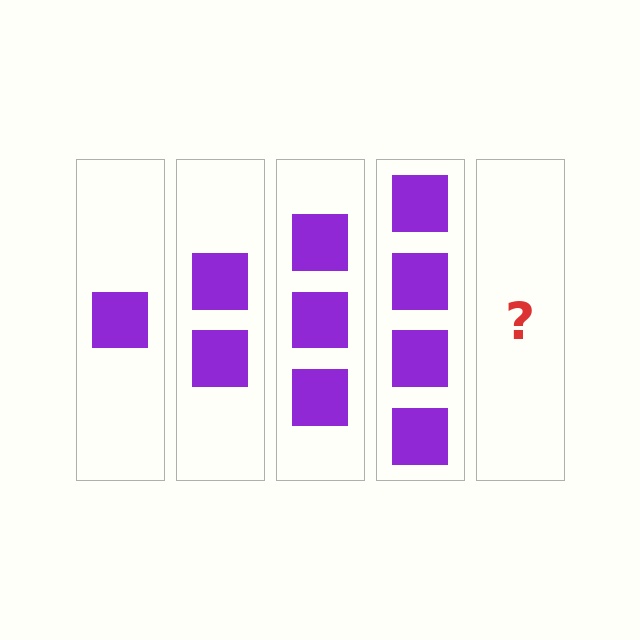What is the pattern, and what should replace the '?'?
The pattern is that each step adds one more square. The '?' should be 5 squares.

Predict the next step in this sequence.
The next step is 5 squares.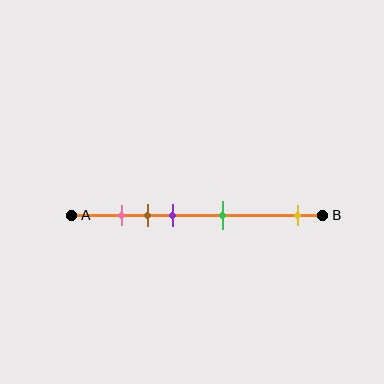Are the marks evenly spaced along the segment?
No, the marks are not evenly spaced.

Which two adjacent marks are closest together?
The pink and brown marks are the closest adjacent pair.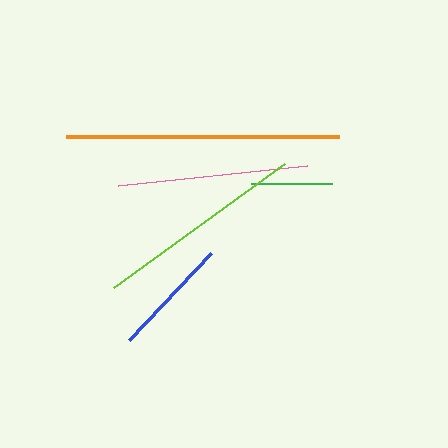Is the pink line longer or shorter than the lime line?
The lime line is longer than the pink line.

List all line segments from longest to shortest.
From longest to shortest: orange, lime, pink, blue, green.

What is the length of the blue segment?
The blue segment is approximately 119 pixels long.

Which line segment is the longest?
The orange line is the longest at approximately 273 pixels.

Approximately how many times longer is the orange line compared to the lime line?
The orange line is approximately 1.3 times the length of the lime line.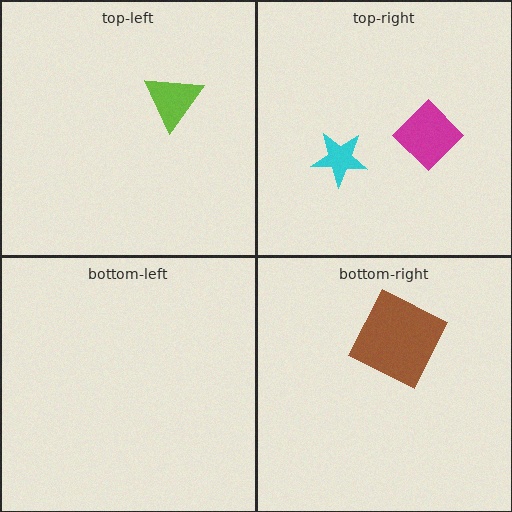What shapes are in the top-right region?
The cyan star, the magenta diamond.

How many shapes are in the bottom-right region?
1.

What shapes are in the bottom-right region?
The brown square.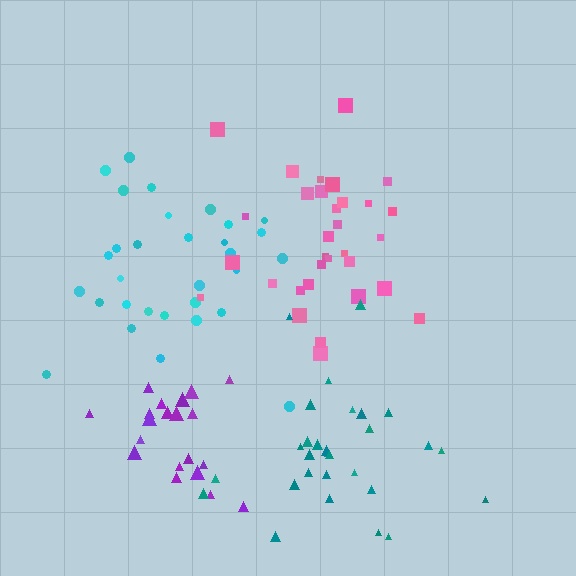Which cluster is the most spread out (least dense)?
Cyan.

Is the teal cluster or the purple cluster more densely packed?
Purple.